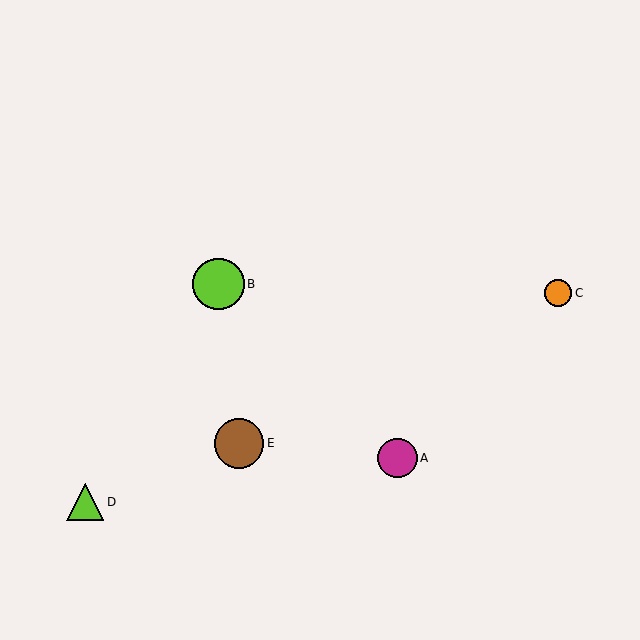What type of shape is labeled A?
Shape A is a magenta circle.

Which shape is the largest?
The lime circle (labeled B) is the largest.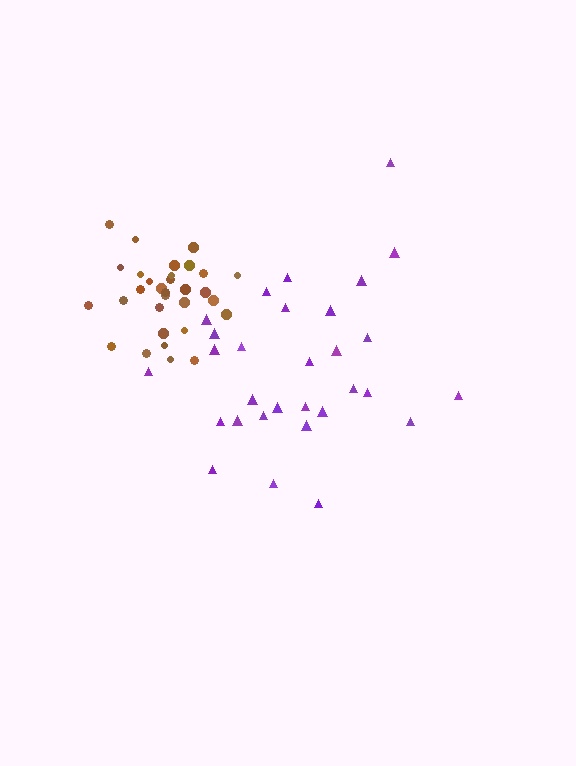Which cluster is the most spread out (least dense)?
Purple.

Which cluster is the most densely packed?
Brown.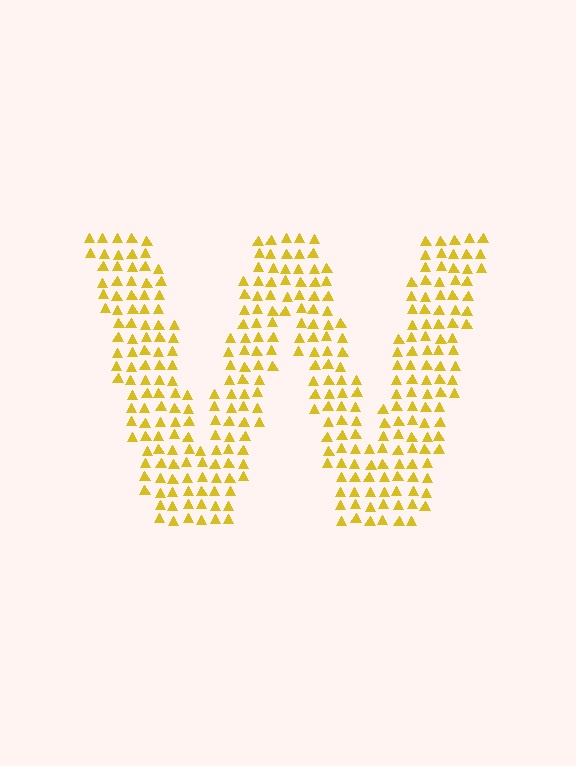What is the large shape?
The large shape is the letter W.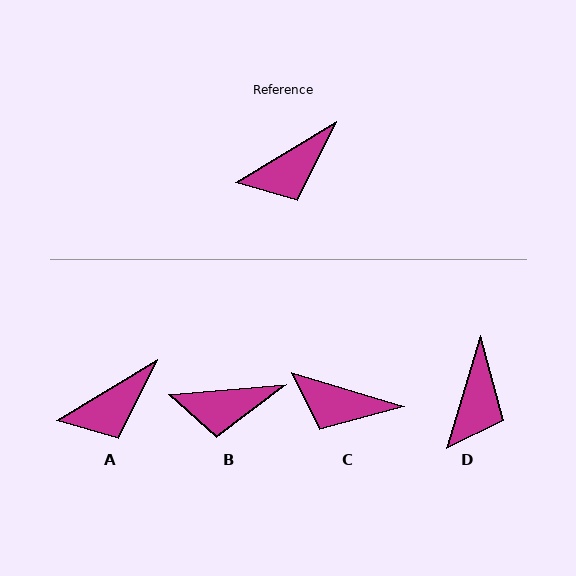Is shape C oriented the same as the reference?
No, it is off by about 48 degrees.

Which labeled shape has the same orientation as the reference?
A.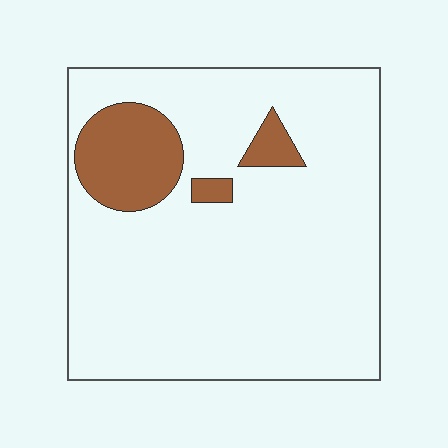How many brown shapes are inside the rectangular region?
3.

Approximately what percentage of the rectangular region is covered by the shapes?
Approximately 15%.